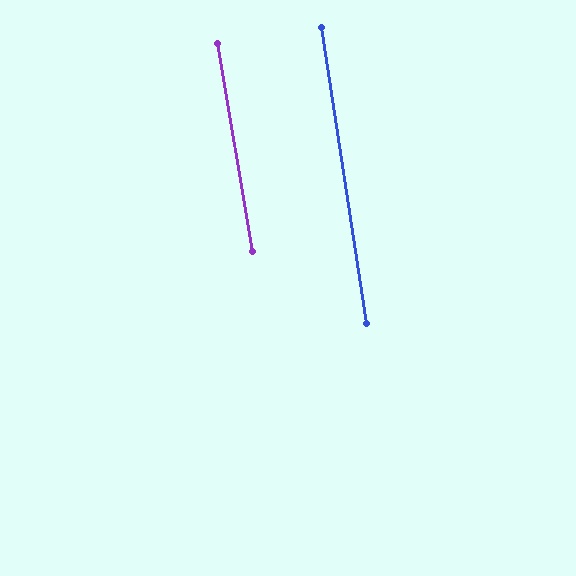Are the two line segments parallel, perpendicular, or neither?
Parallel — their directions differ by only 1.2°.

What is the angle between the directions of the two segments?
Approximately 1 degree.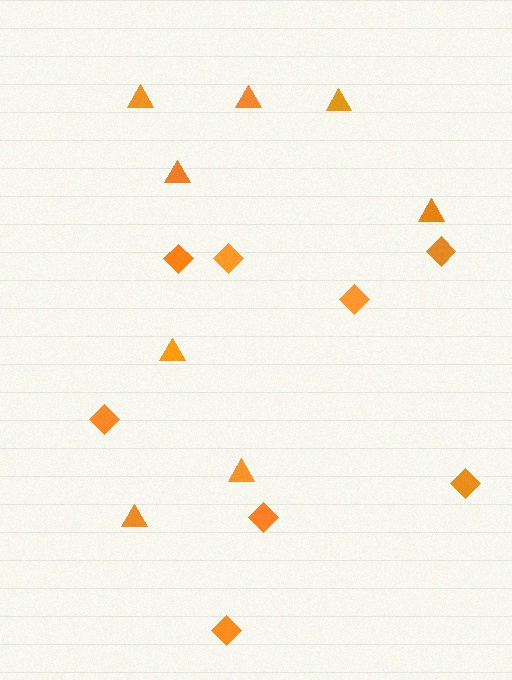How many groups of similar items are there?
There are 2 groups: one group of diamonds (8) and one group of triangles (8).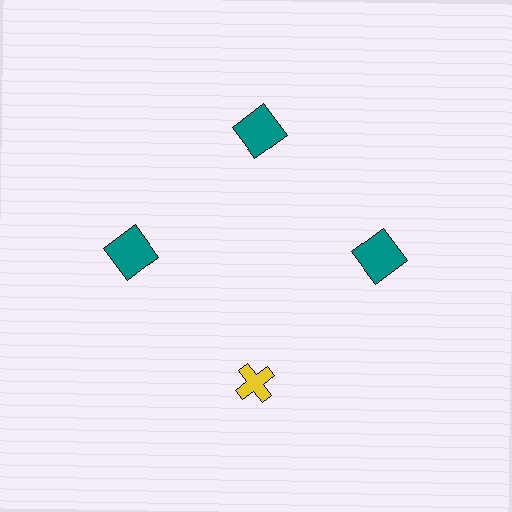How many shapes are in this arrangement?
There are 4 shapes arranged in a ring pattern.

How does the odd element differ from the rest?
It differs in both color (yellow instead of teal) and shape (cross instead of square).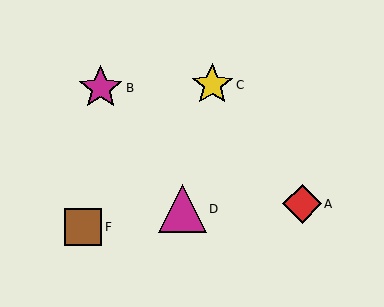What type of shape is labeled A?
Shape A is a red diamond.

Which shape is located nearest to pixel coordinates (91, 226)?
The brown square (labeled F) at (83, 227) is nearest to that location.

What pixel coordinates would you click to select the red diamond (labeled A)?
Click at (302, 204) to select the red diamond A.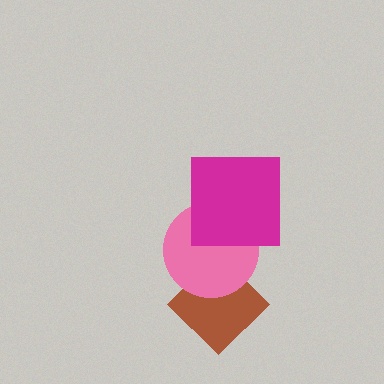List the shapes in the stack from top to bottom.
From top to bottom: the magenta square, the pink circle, the brown diamond.